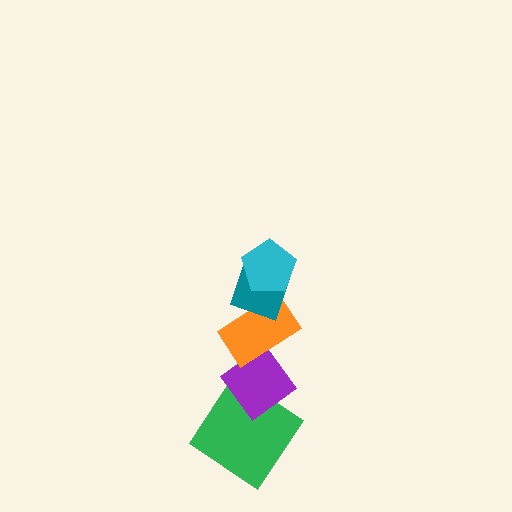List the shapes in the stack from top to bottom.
From top to bottom: the cyan pentagon, the teal diamond, the orange rectangle, the purple diamond, the green diamond.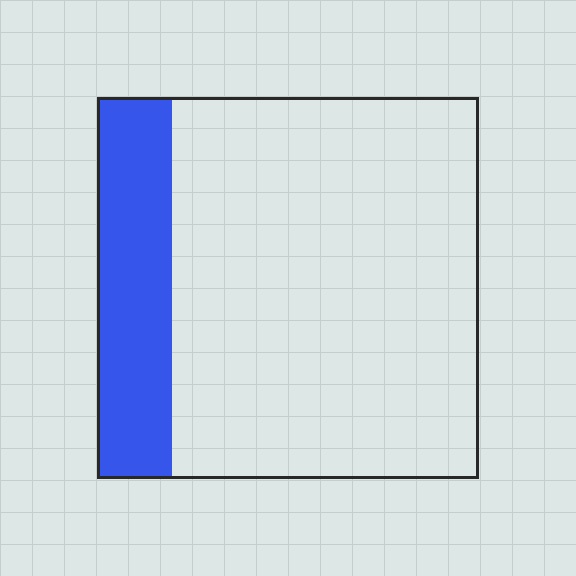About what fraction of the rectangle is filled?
About one fifth (1/5).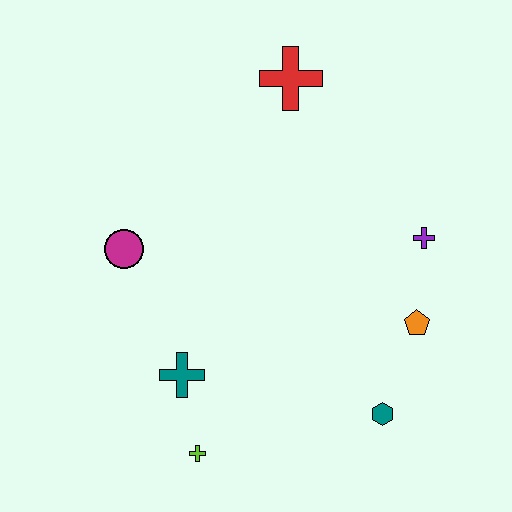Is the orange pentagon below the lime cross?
No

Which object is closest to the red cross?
The purple cross is closest to the red cross.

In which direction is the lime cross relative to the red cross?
The lime cross is below the red cross.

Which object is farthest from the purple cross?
The lime cross is farthest from the purple cross.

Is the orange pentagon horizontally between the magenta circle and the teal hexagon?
No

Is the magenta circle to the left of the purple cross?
Yes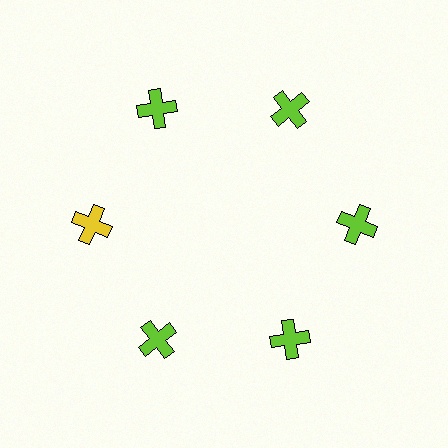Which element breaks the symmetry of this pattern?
The yellow cross at roughly the 9 o'clock position breaks the symmetry. All other shapes are lime crosses.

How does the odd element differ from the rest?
It has a different color: yellow instead of lime.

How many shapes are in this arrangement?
There are 6 shapes arranged in a ring pattern.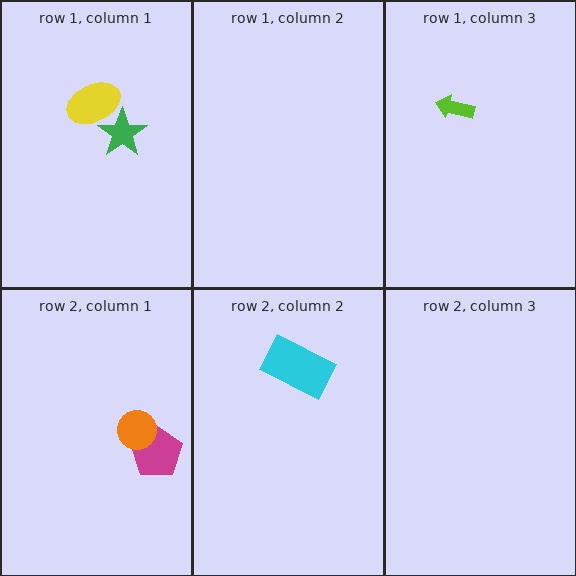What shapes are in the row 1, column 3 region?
The lime arrow.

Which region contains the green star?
The row 1, column 1 region.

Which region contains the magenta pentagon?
The row 2, column 1 region.